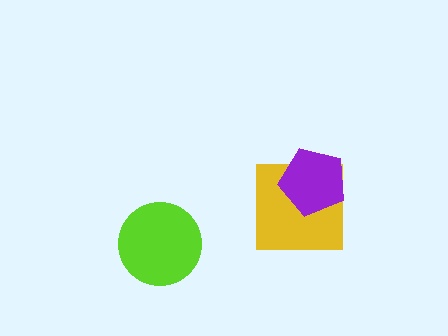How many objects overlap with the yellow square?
1 object overlaps with the yellow square.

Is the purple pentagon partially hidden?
No, no other shape covers it.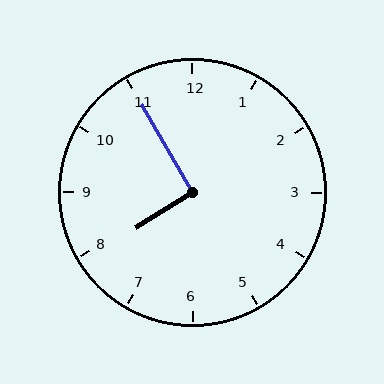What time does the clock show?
7:55.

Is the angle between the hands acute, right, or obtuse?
It is right.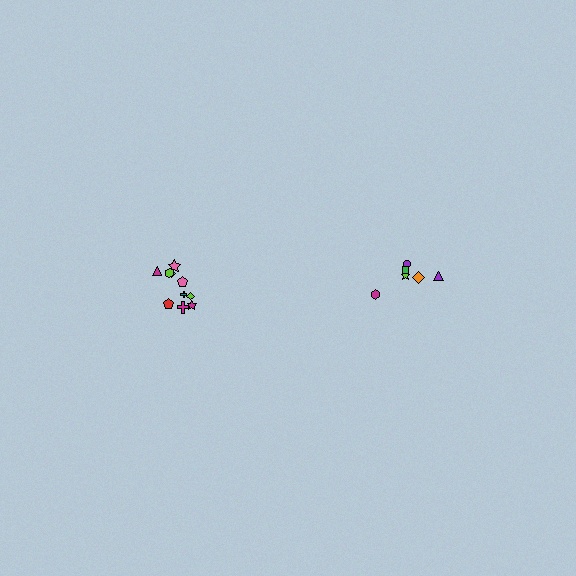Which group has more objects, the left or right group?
The left group.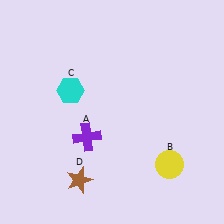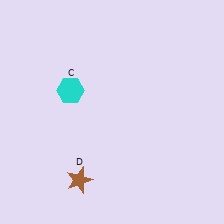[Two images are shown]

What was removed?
The yellow circle (B), the purple cross (A) were removed in Image 2.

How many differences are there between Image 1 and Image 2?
There are 2 differences between the two images.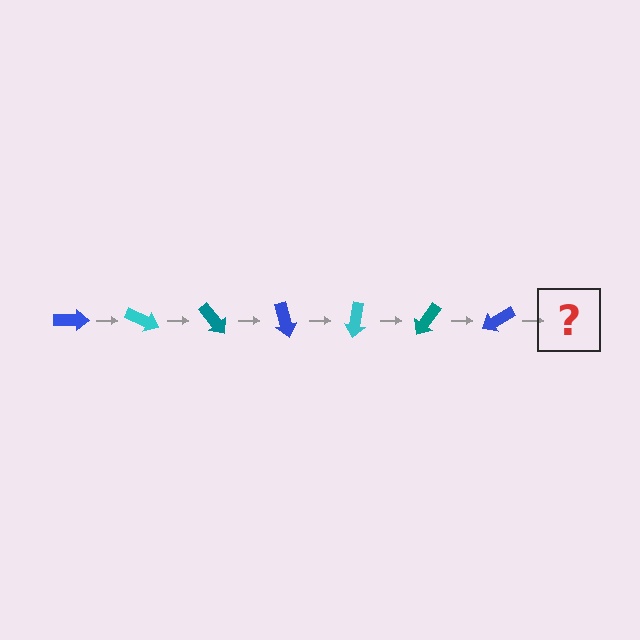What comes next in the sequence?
The next element should be a cyan arrow, rotated 175 degrees from the start.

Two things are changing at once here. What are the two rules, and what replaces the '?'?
The two rules are that it rotates 25 degrees each step and the color cycles through blue, cyan, and teal. The '?' should be a cyan arrow, rotated 175 degrees from the start.